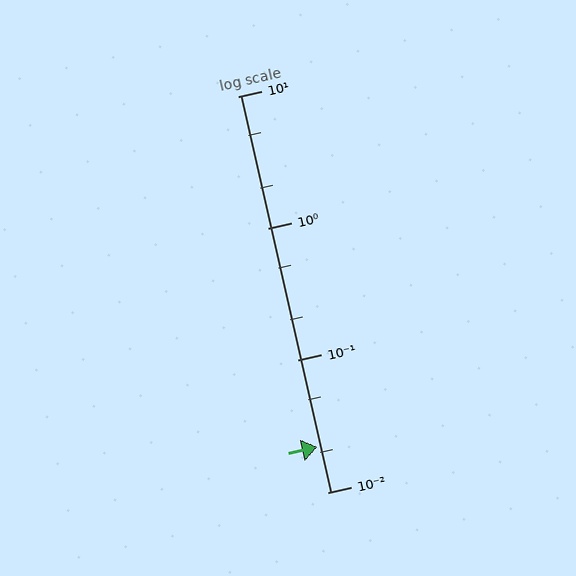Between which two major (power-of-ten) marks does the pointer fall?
The pointer is between 0.01 and 0.1.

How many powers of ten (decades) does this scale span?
The scale spans 3 decades, from 0.01 to 10.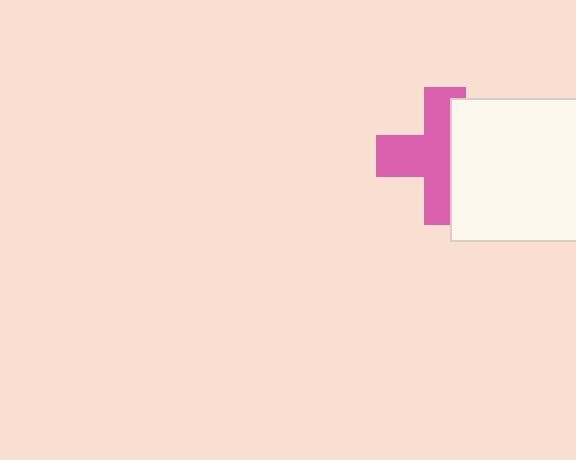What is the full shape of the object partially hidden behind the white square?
The partially hidden object is a pink cross.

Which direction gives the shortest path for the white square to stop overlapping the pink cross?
Moving right gives the shortest separation.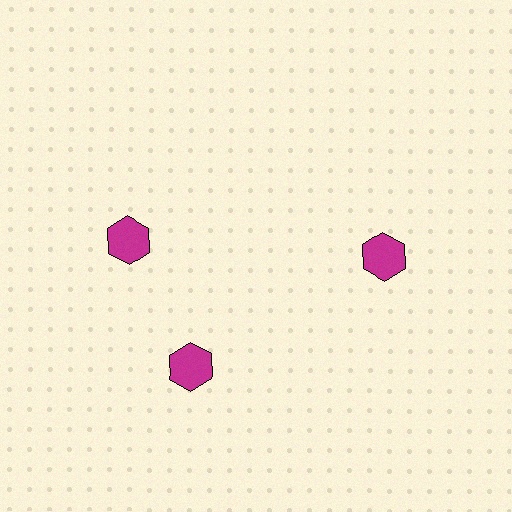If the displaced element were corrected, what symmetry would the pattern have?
It would have 3-fold rotational symmetry — the pattern would map onto itself every 120 degrees.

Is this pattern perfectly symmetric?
No. The 3 magenta hexagons are arranged in a ring, but one element near the 11 o'clock position is rotated out of alignment along the ring, breaking the 3-fold rotational symmetry.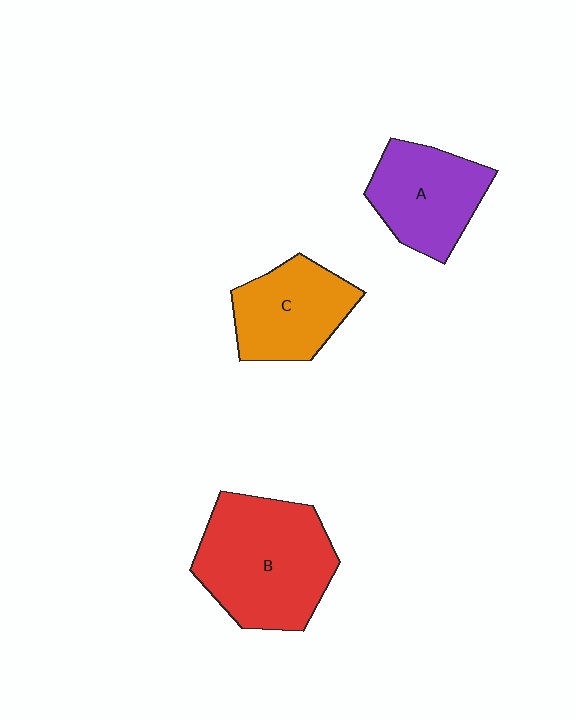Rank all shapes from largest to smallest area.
From largest to smallest: B (red), A (purple), C (orange).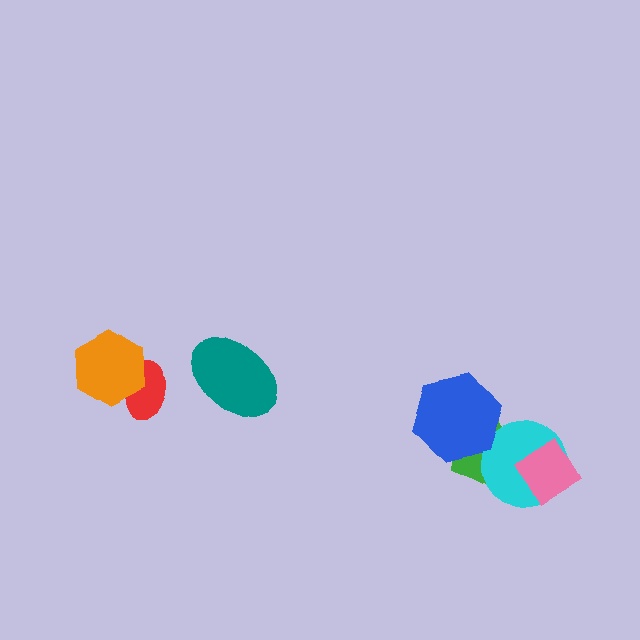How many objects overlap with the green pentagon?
2 objects overlap with the green pentagon.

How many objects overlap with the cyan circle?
2 objects overlap with the cyan circle.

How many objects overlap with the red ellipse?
1 object overlaps with the red ellipse.